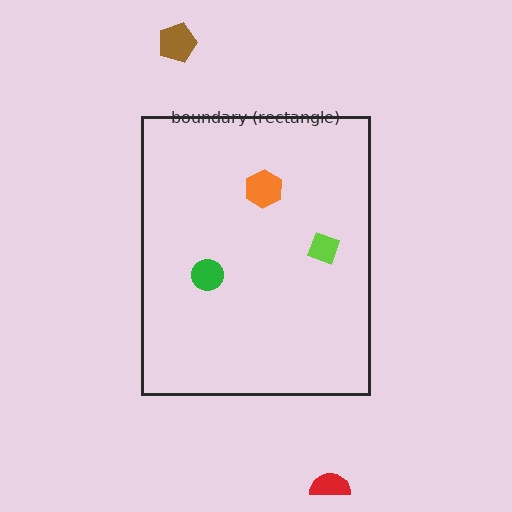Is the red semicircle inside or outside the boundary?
Outside.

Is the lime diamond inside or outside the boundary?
Inside.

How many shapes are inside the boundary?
3 inside, 2 outside.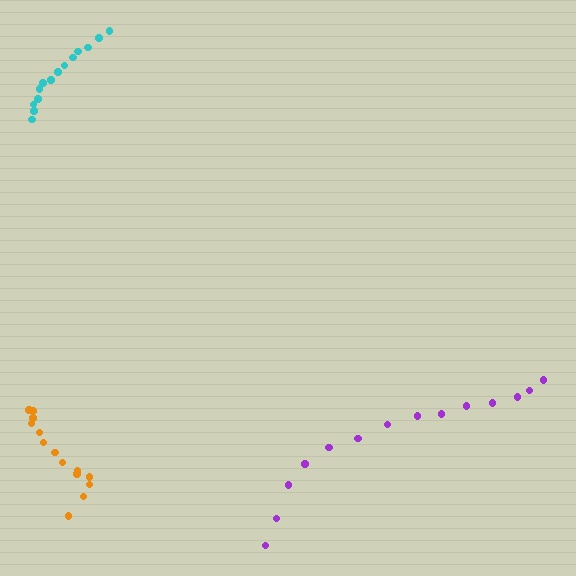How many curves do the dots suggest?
There are 3 distinct paths.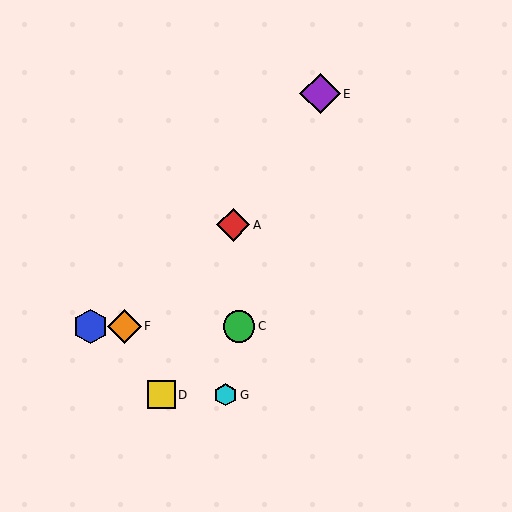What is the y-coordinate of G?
Object G is at y≈395.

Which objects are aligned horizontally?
Objects B, C, F are aligned horizontally.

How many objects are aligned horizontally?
3 objects (B, C, F) are aligned horizontally.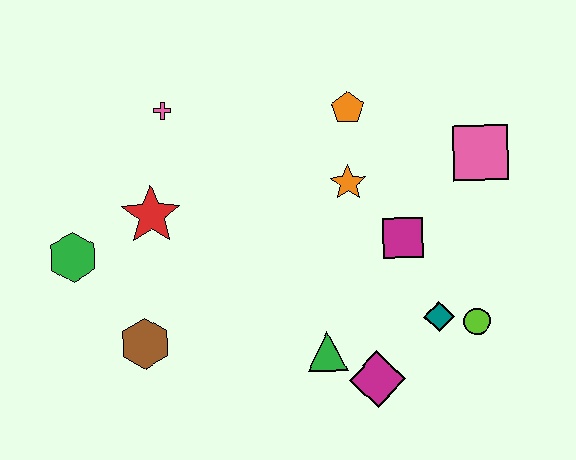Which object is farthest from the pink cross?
The lime circle is farthest from the pink cross.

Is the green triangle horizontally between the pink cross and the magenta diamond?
Yes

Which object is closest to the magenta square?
The orange star is closest to the magenta square.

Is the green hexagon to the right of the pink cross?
No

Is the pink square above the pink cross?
No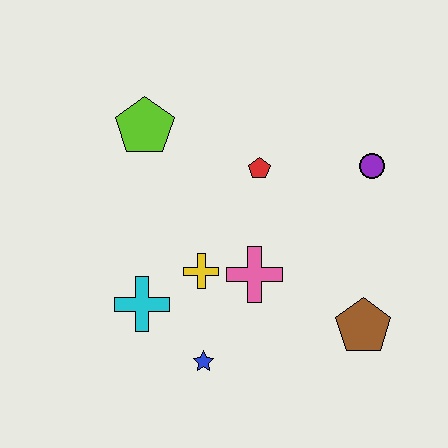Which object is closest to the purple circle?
The red pentagon is closest to the purple circle.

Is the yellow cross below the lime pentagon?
Yes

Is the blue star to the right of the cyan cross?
Yes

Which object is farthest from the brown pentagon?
The lime pentagon is farthest from the brown pentagon.